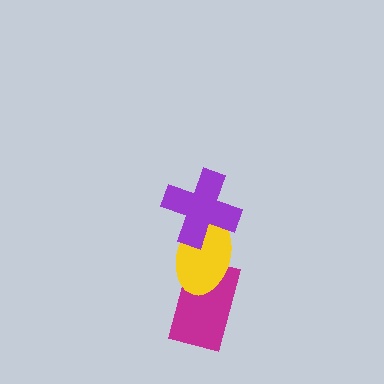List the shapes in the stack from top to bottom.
From top to bottom: the purple cross, the yellow ellipse, the magenta rectangle.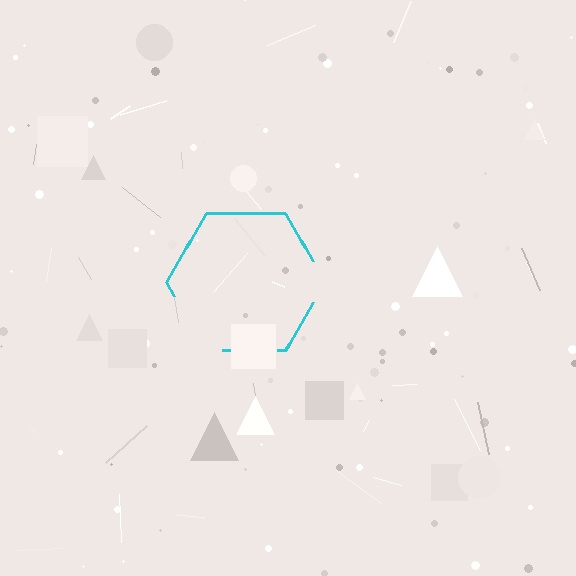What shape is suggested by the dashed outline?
The dashed outline suggests a hexagon.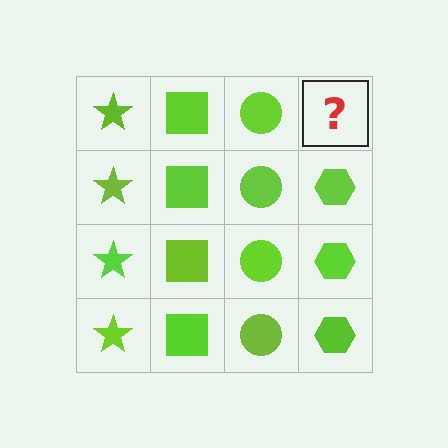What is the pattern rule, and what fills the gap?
The rule is that each column has a consistent shape. The gap should be filled with a lime hexagon.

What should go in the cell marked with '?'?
The missing cell should contain a lime hexagon.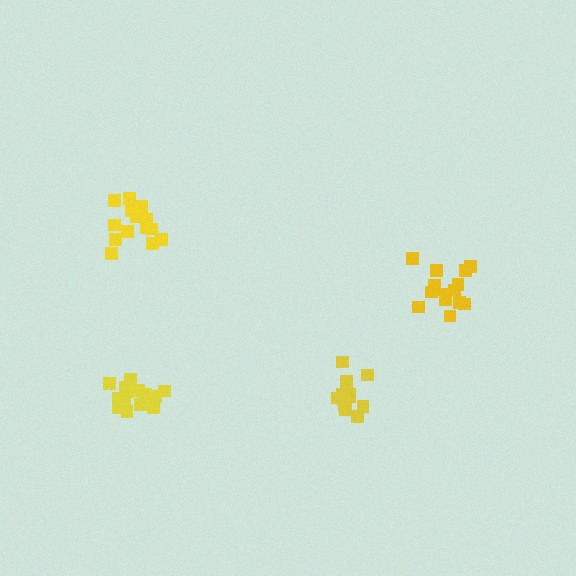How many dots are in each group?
Group 1: 12 dots, Group 2: 14 dots, Group 3: 16 dots, Group 4: 15 dots (57 total).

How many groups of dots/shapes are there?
There are 4 groups.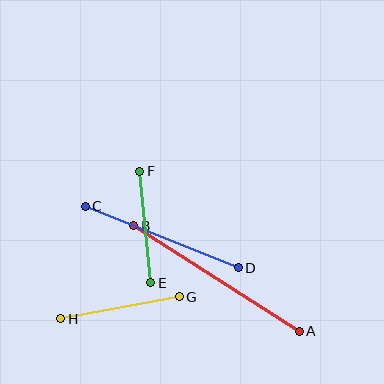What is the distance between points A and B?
The distance is approximately 196 pixels.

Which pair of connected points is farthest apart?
Points A and B are farthest apart.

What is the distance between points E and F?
The distance is approximately 112 pixels.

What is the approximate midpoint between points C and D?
The midpoint is at approximately (162, 237) pixels.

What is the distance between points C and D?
The distance is approximately 165 pixels.